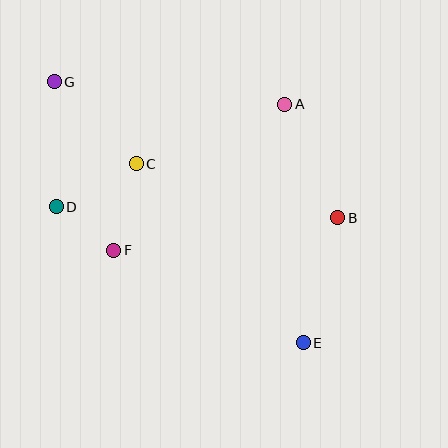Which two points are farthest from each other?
Points E and G are farthest from each other.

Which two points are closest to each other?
Points D and F are closest to each other.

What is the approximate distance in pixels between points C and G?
The distance between C and G is approximately 116 pixels.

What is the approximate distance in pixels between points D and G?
The distance between D and G is approximately 125 pixels.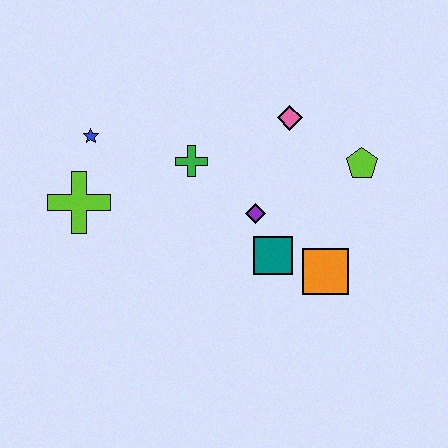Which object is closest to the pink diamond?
The lime pentagon is closest to the pink diamond.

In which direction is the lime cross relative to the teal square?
The lime cross is to the left of the teal square.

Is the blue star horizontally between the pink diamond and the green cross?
No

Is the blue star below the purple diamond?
No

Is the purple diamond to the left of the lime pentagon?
Yes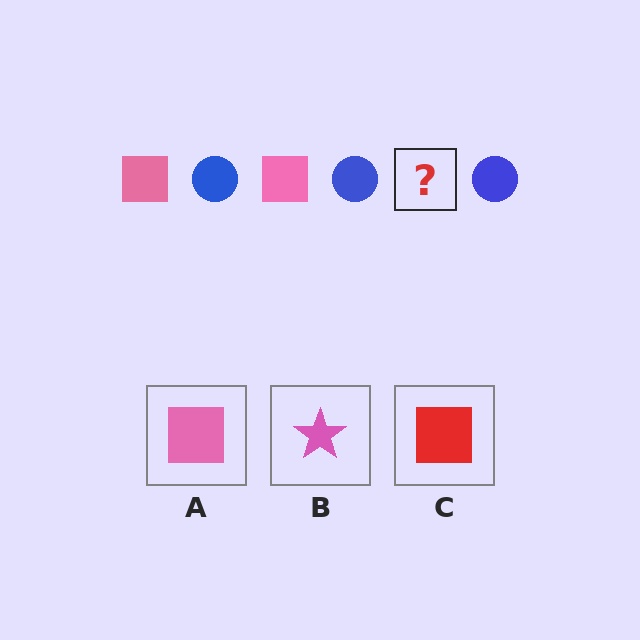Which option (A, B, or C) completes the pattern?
A.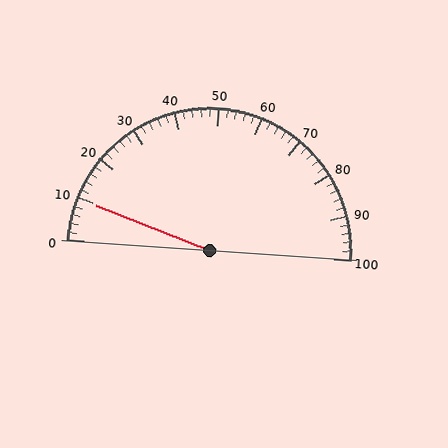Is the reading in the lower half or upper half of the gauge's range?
The reading is in the lower half of the range (0 to 100).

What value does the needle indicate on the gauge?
The needle indicates approximately 10.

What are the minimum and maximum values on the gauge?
The gauge ranges from 0 to 100.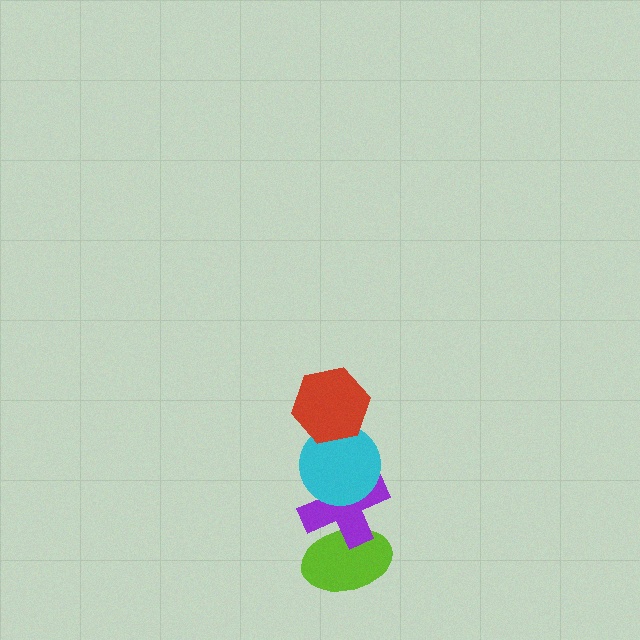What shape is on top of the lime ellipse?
The purple cross is on top of the lime ellipse.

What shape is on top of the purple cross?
The cyan circle is on top of the purple cross.